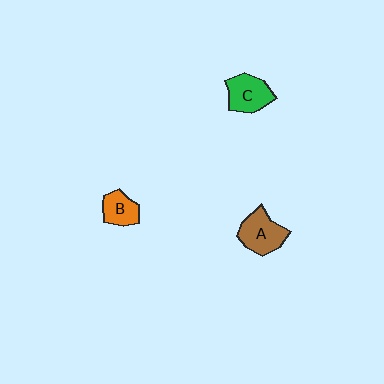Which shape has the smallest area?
Shape B (orange).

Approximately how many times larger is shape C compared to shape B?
Approximately 1.4 times.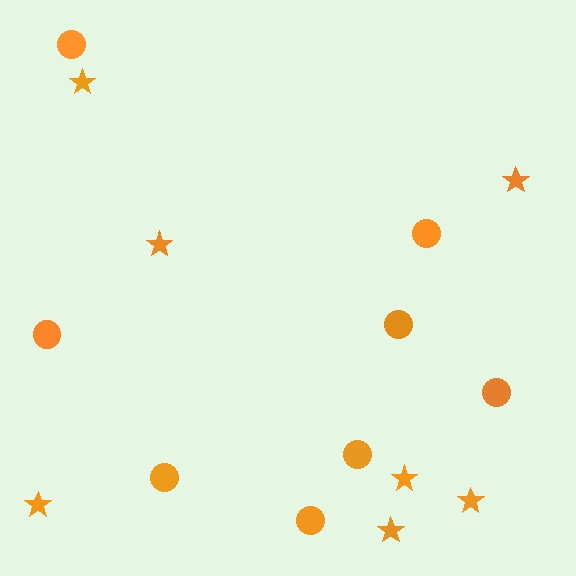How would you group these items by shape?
There are 2 groups: one group of stars (7) and one group of circles (8).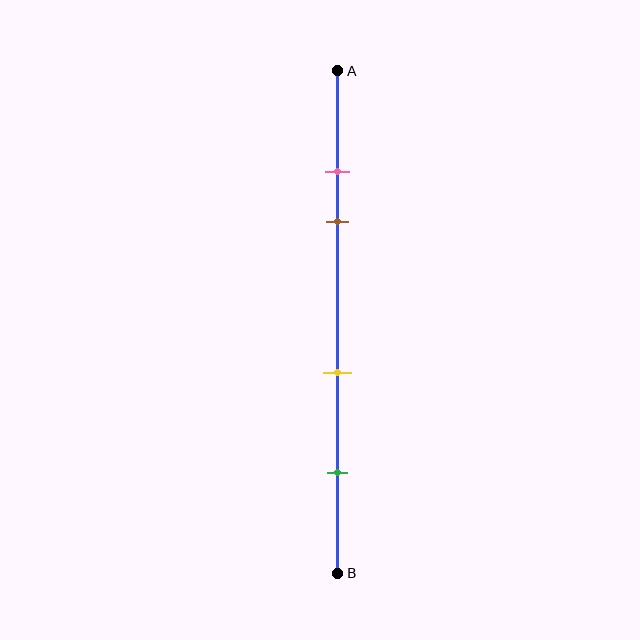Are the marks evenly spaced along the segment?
No, the marks are not evenly spaced.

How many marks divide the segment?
There are 4 marks dividing the segment.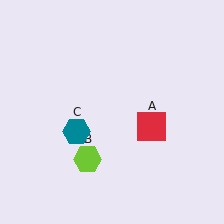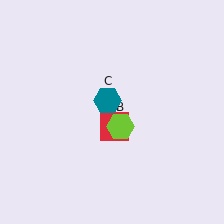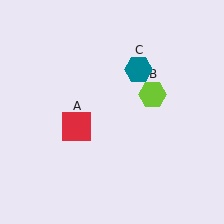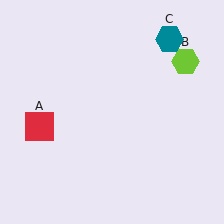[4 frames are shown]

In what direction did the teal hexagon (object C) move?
The teal hexagon (object C) moved up and to the right.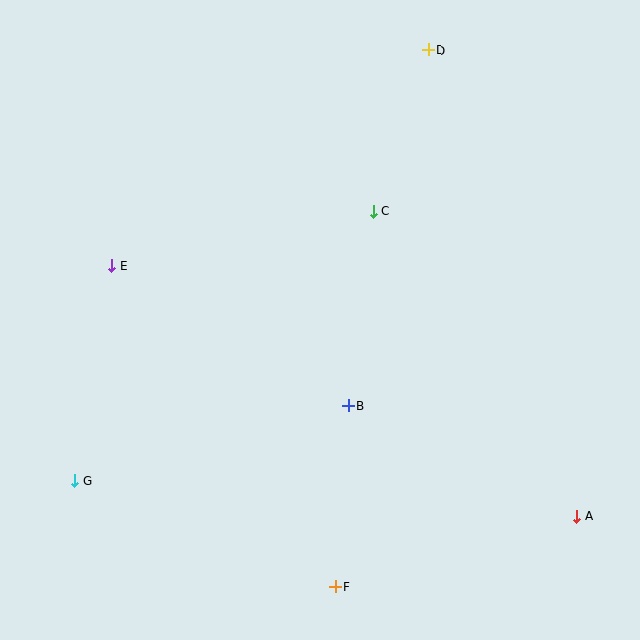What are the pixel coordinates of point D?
Point D is at (428, 50).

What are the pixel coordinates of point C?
Point C is at (374, 211).